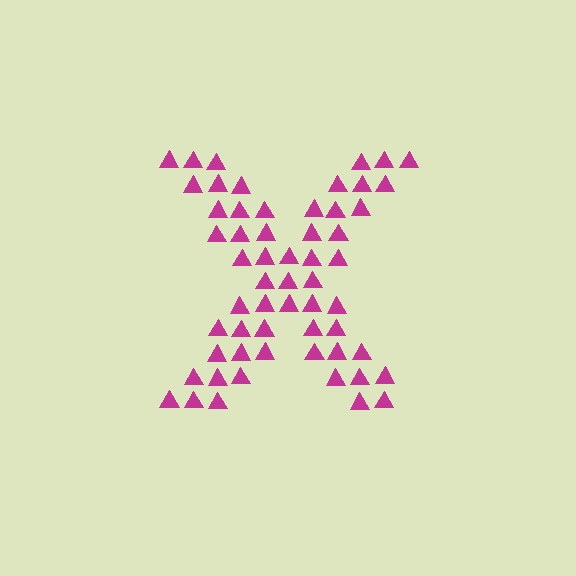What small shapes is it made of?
It is made of small triangles.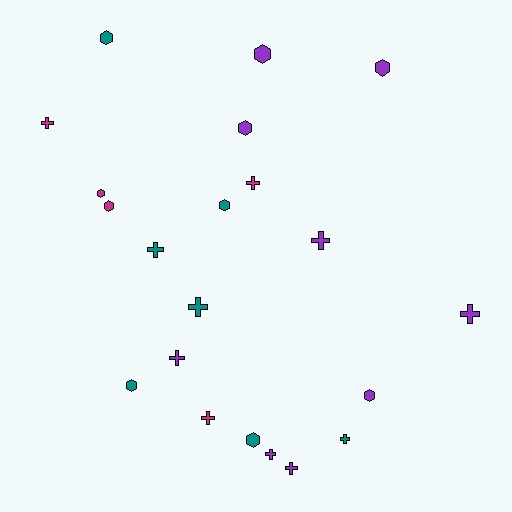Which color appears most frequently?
Purple, with 9 objects.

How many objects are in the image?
There are 21 objects.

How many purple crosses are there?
There are 5 purple crosses.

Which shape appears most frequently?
Cross, with 11 objects.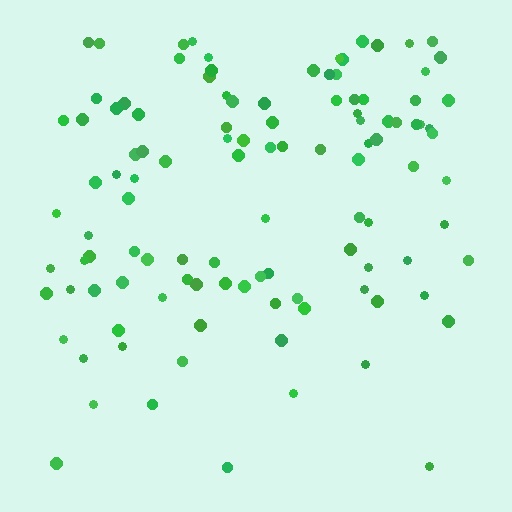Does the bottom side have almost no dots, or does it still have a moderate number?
Still a moderate number, just noticeably fewer than the top.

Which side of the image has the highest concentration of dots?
The top.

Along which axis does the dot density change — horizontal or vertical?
Vertical.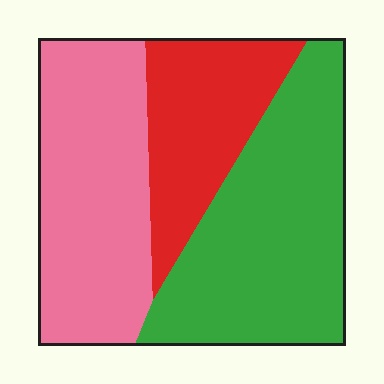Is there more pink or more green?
Green.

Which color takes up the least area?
Red, at roughly 25%.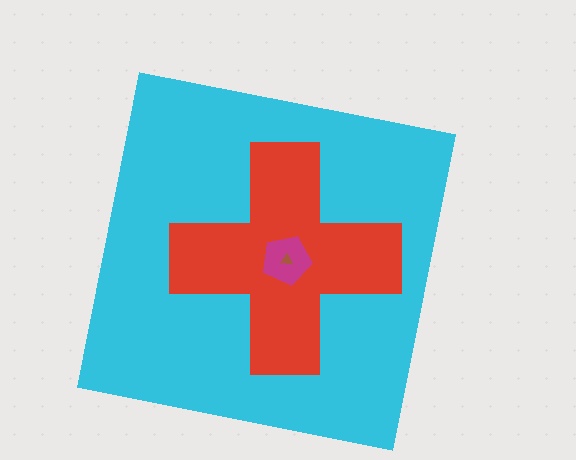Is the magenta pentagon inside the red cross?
Yes.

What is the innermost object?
The brown triangle.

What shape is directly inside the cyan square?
The red cross.